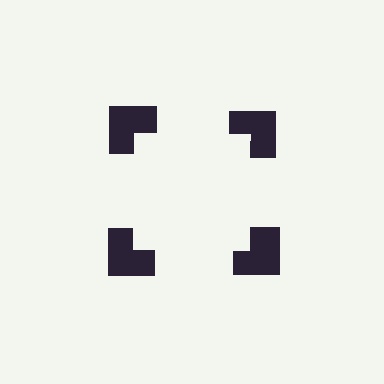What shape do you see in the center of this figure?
An illusory square — its edges are inferred from the aligned wedge cuts in the notched squares, not physically drawn.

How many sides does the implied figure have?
4 sides.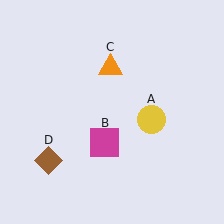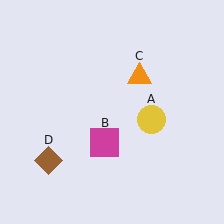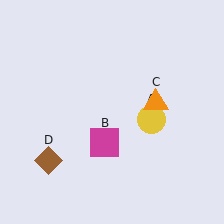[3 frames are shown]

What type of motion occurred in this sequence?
The orange triangle (object C) rotated clockwise around the center of the scene.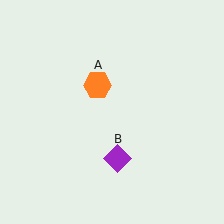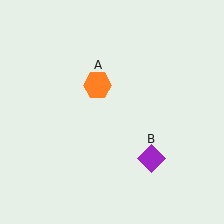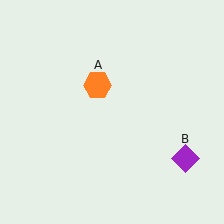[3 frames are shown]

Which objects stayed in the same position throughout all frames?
Orange hexagon (object A) remained stationary.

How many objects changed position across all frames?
1 object changed position: purple diamond (object B).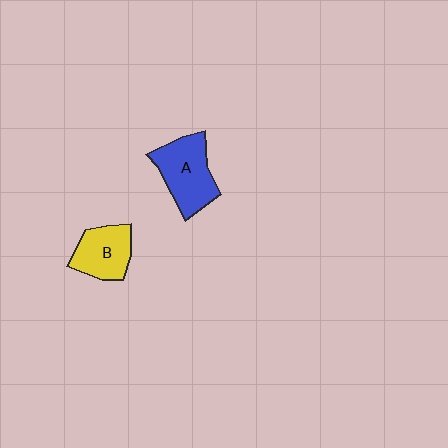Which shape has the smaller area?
Shape B (yellow).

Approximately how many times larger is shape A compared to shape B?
Approximately 1.3 times.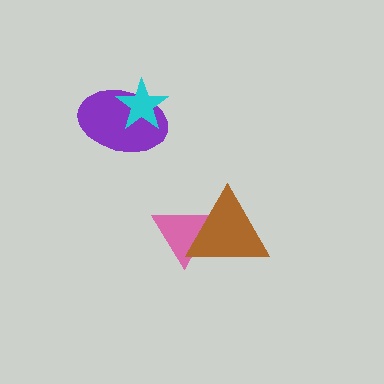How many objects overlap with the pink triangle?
1 object overlaps with the pink triangle.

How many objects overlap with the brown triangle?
1 object overlaps with the brown triangle.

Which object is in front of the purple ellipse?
The cyan star is in front of the purple ellipse.